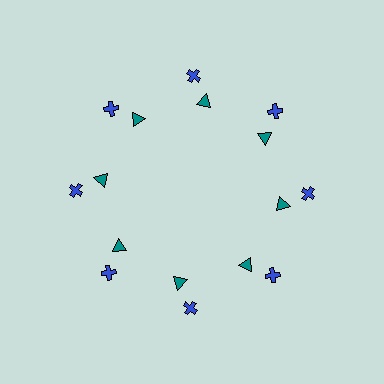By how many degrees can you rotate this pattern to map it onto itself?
The pattern maps onto itself every 45 degrees of rotation.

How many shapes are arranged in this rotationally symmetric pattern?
There are 16 shapes, arranged in 8 groups of 2.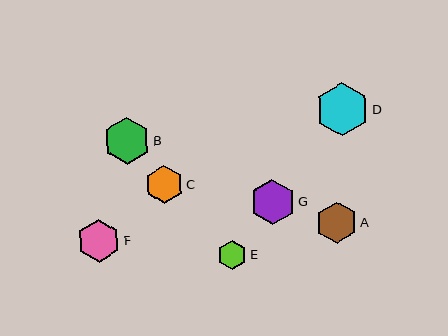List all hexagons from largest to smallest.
From largest to smallest: D, B, G, F, A, C, E.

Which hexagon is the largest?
Hexagon D is the largest with a size of approximately 53 pixels.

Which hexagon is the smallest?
Hexagon E is the smallest with a size of approximately 29 pixels.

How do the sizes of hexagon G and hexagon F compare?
Hexagon G and hexagon F are approximately the same size.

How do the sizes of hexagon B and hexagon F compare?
Hexagon B and hexagon F are approximately the same size.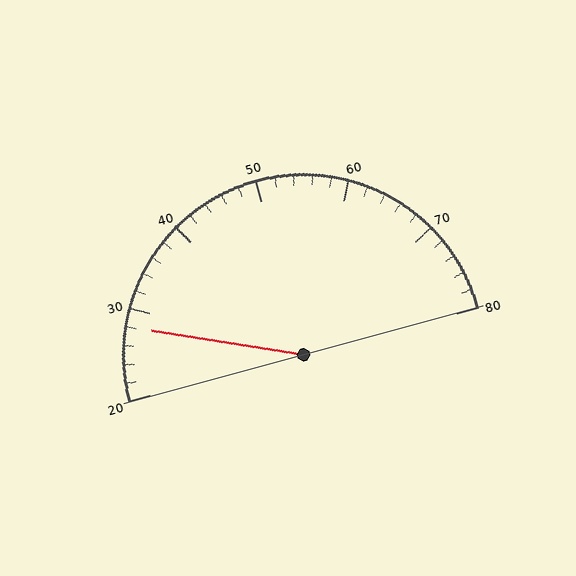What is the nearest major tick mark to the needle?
The nearest major tick mark is 30.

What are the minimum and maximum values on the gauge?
The gauge ranges from 20 to 80.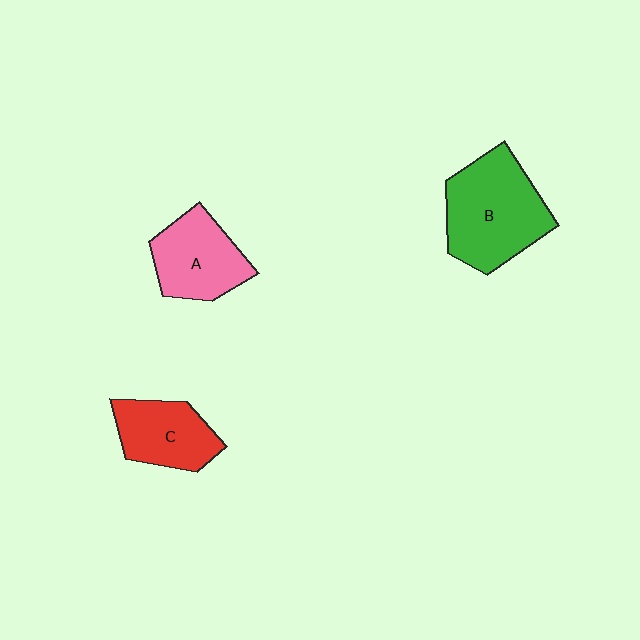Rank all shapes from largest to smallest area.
From largest to smallest: B (green), A (pink), C (red).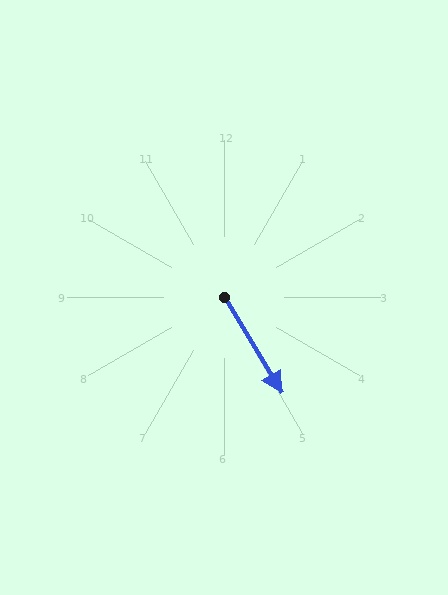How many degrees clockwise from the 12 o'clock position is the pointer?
Approximately 149 degrees.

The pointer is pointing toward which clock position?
Roughly 5 o'clock.